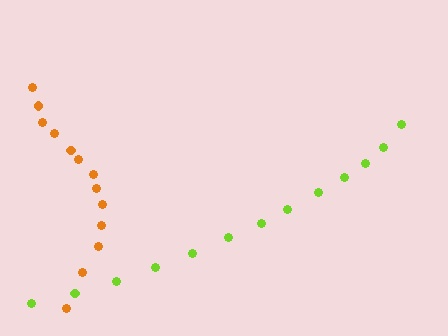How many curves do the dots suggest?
There are 2 distinct paths.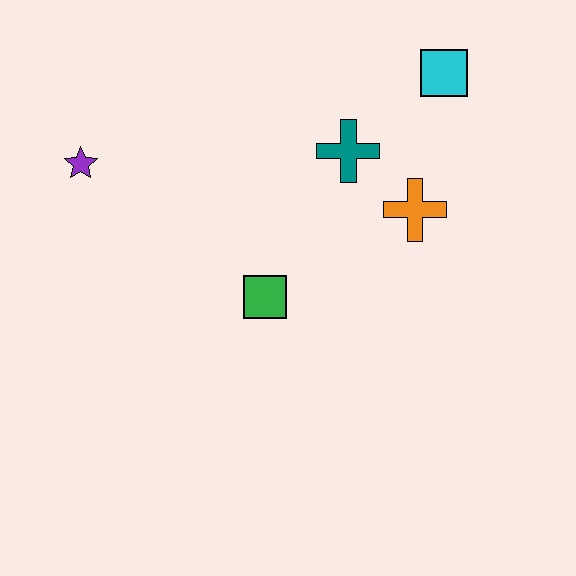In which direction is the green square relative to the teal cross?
The green square is below the teal cross.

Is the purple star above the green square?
Yes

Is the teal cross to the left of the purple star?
No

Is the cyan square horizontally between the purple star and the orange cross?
No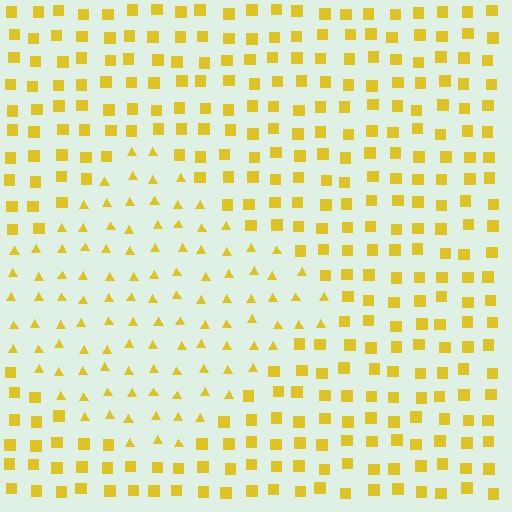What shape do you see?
I see a diamond.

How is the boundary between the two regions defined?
The boundary is defined by a change in element shape: triangles inside vs. squares outside. All elements share the same color and spacing.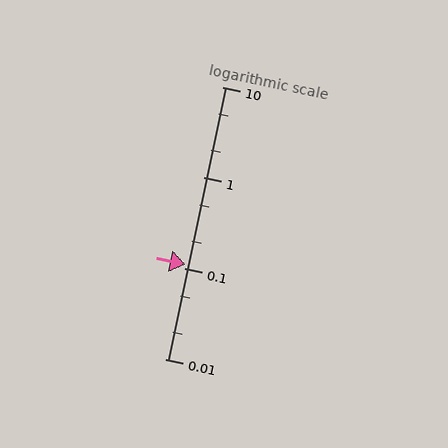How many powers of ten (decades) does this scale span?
The scale spans 3 decades, from 0.01 to 10.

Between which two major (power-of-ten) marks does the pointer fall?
The pointer is between 0.1 and 1.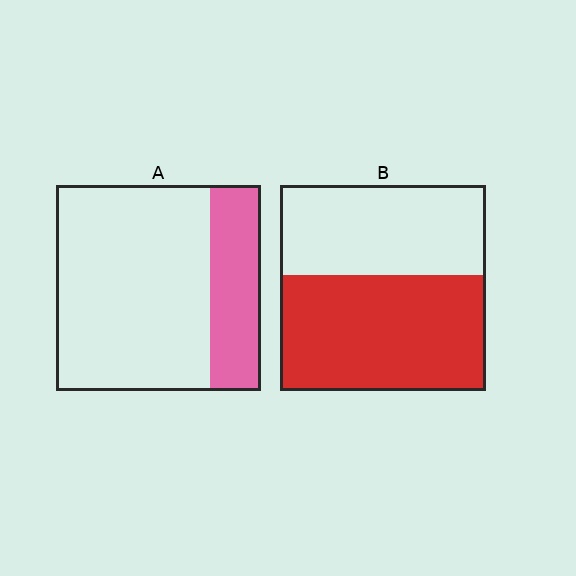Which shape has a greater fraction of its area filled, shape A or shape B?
Shape B.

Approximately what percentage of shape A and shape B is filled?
A is approximately 25% and B is approximately 55%.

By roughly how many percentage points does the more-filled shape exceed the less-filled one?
By roughly 30 percentage points (B over A).